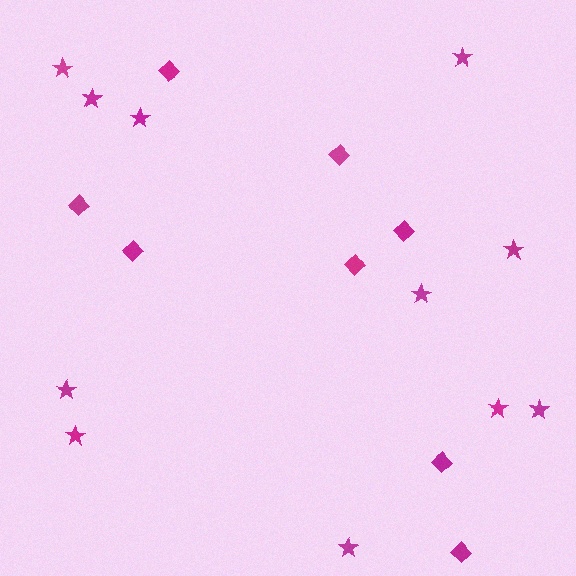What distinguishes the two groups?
There are 2 groups: one group of stars (11) and one group of diamonds (8).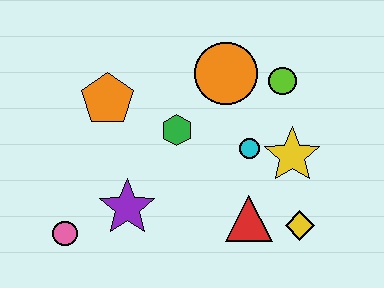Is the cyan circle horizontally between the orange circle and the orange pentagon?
No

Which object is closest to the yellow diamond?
The red triangle is closest to the yellow diamond.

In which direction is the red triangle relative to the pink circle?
The red triangle is to the right of the pink circle.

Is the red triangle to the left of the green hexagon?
No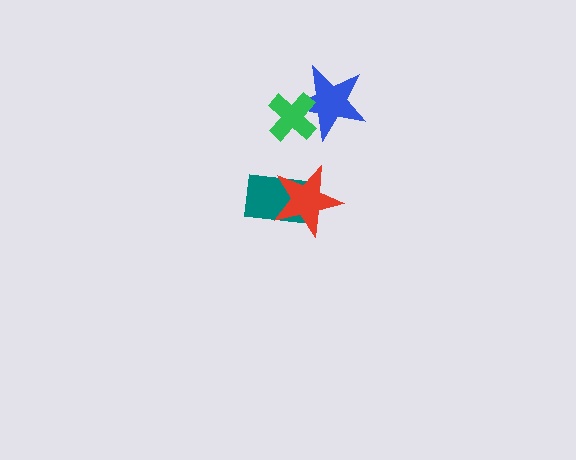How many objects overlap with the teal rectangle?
1 object overlaps with the teal rectangle.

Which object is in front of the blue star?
The green cross is in front of the blue star.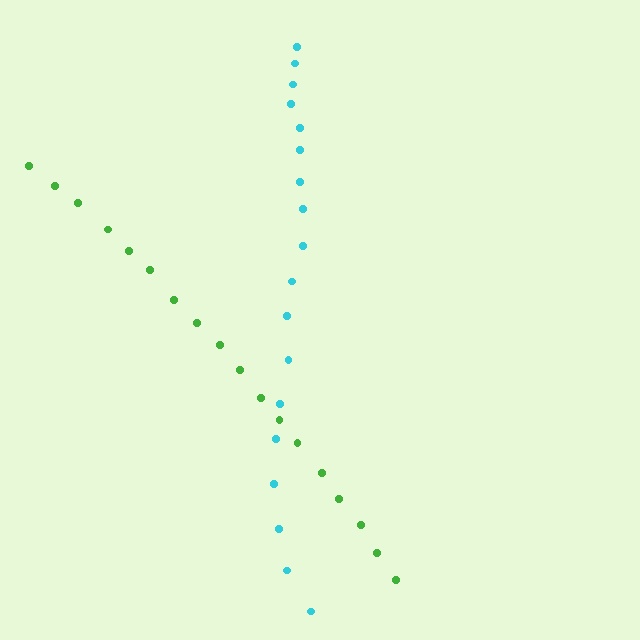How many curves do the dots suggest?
There are 2 distinct paths.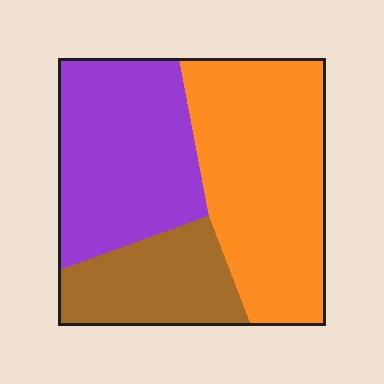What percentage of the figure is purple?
Purple covers roughly 35% of the figure.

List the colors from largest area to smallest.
From largest to smallest: orange, purple, brown.